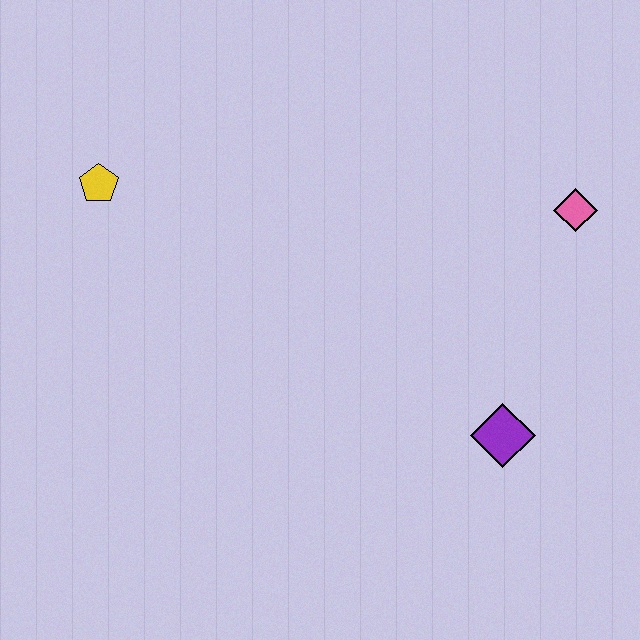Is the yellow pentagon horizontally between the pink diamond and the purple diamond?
No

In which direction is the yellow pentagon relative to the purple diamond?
The yellow pentagon is to the left of the purple diamond.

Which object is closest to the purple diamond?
The pink diamond is closest to the purple diamond.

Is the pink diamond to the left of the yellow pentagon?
No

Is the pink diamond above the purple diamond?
Yes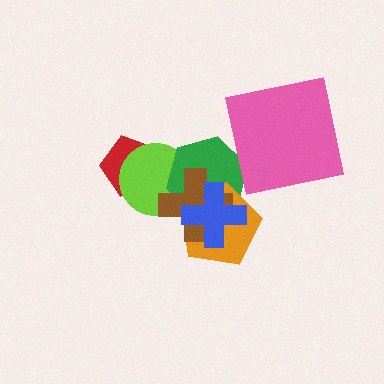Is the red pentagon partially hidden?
Yes, it is partially covered by another shape.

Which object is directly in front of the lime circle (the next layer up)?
The green hexagon is directly in front of the lime circle.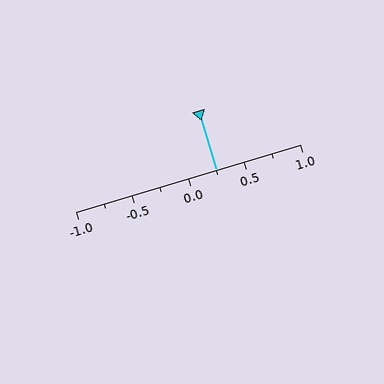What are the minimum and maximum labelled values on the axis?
The axis runs from -1.0 to 1.0.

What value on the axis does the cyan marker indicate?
The marker indicates approximately 0.25.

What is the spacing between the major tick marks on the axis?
The major ticks are spaced 0.5 apart.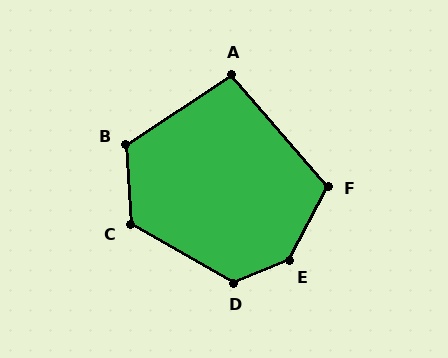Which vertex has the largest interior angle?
E, at approximately 140 degrees.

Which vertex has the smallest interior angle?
A, at approximately 98 degrees.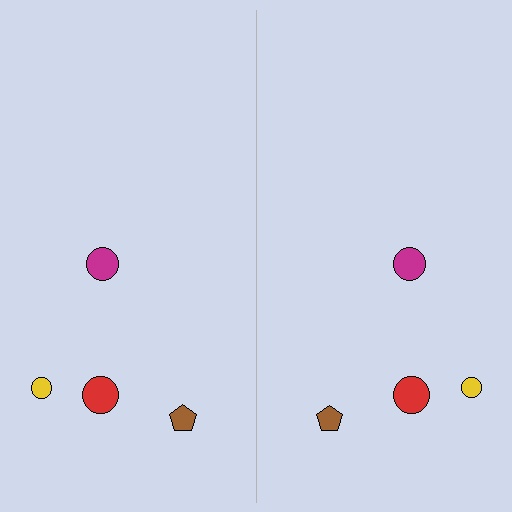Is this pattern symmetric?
Yes, this pattern has bilateral (reflection) symmetry.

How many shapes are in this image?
There are 8 shapes in this image.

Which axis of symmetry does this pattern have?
The pattern has a vertical axis of symmetry running through the center of the image.